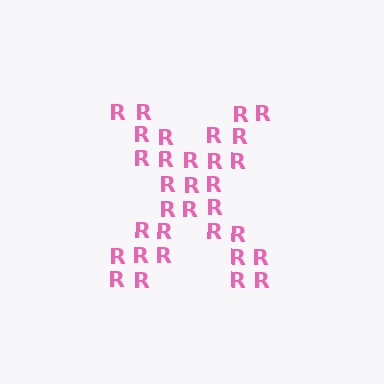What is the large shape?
The large shape is the letter X.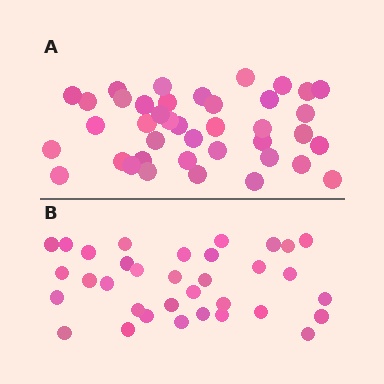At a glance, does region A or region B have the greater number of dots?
Region A (the top region) has more dots.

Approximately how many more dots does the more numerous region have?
Region A has about 6 more dots than region B.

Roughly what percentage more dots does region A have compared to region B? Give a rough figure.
About 20% more.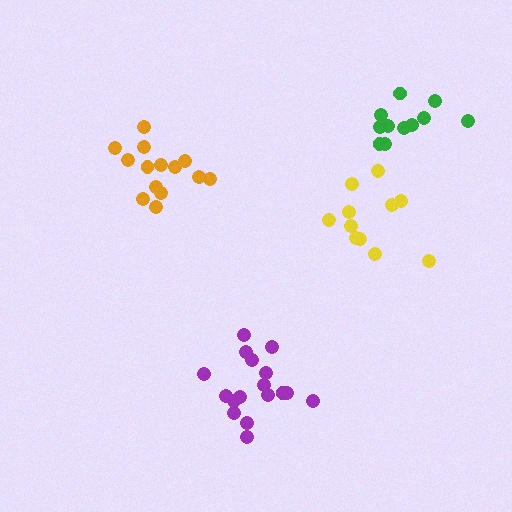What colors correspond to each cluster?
The clusters are colored: purple, yellow, green, orange.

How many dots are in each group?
Group 1: 17 dots, Group 2: 11 dots, Group 3: 11 dots, Group 4: 14 dots (53 total).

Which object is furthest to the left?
The orange cluster is leftmost.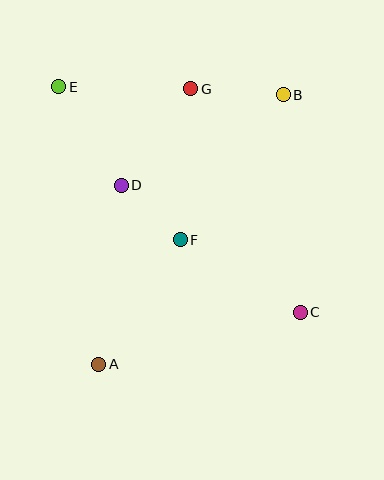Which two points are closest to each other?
Points D and F are closest to each other.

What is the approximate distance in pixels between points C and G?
The distance between C and G is approximately 249 pixels.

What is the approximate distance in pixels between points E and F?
The distance between E and F is approximately 196 pixels.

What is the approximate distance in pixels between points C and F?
The distance between C and F is approximately 140 pixels.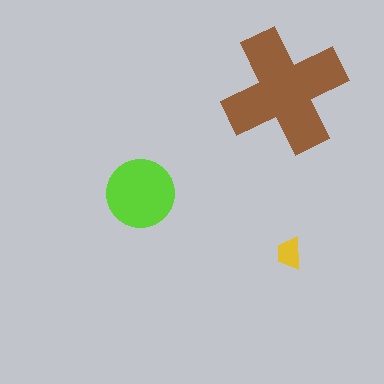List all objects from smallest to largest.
The yellow trapezoid, the lime circle, the brown cross.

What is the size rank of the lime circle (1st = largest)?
2nd.